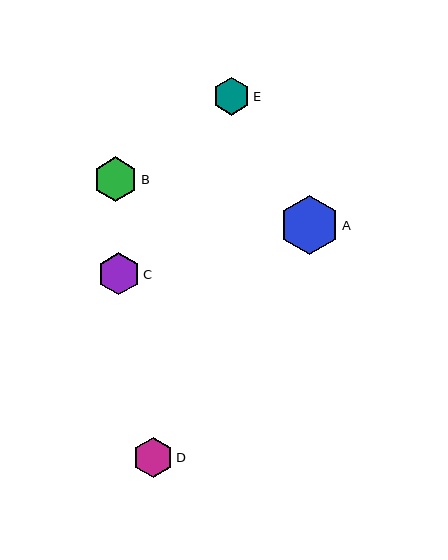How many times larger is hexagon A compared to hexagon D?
Hexagon A is approximately 1.5 times the size of hexagon D.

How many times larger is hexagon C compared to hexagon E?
Hexagon C is approximately 1.1 times the size of hexagon E.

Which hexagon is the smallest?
Hexagon E is the smallest with a size of approximately 38 pixels.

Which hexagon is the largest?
Hexagon A is the largest with a size of approximately 59 pixels.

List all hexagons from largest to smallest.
From largest to smallest: A, B, C, D, E.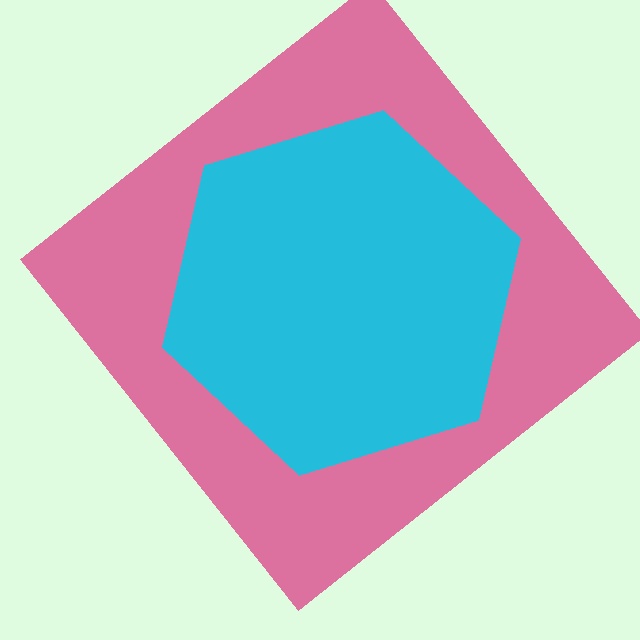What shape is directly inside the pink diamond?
The cyan hexagon.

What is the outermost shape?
The pink diamond.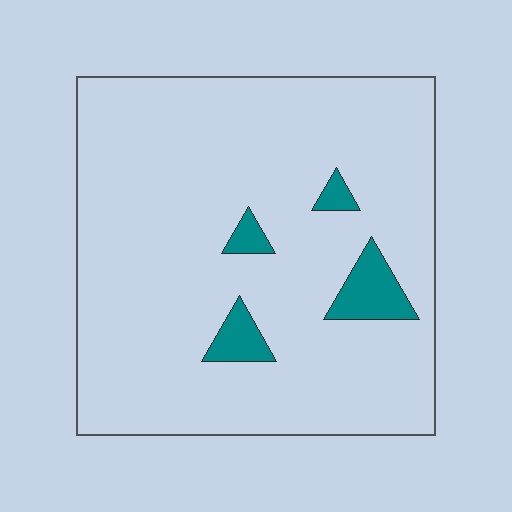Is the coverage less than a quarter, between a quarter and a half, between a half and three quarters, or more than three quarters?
Less than a quarter.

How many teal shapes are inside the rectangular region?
4.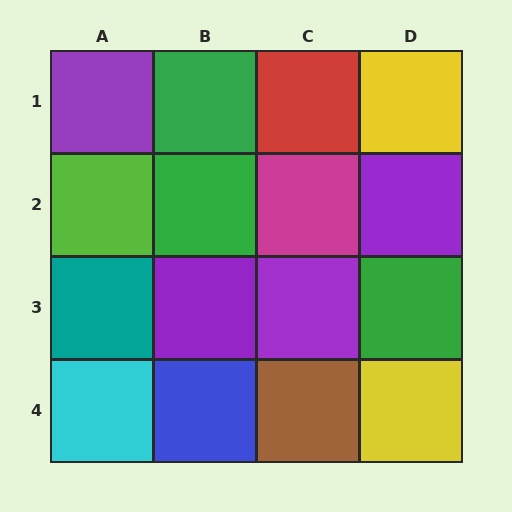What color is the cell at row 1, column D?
Yellow.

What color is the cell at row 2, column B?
Green.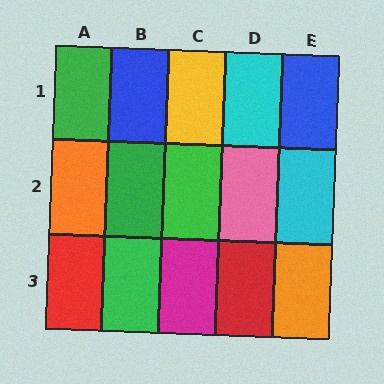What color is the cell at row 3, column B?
Green.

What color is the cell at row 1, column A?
Green.